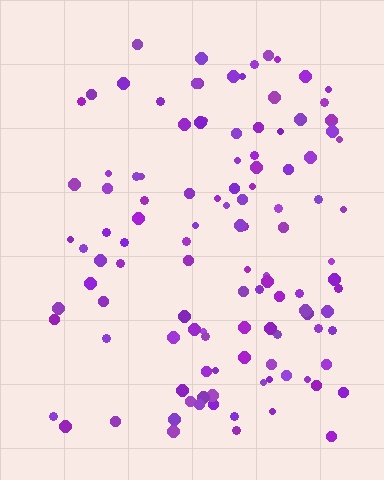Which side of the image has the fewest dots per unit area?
The left.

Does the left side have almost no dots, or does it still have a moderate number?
Still a moderate number, just noticeably fewer than the right.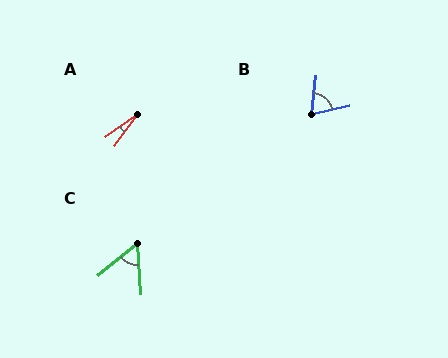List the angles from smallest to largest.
A (18°), C (56°), B (70°).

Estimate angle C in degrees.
Approximately 56 degrees.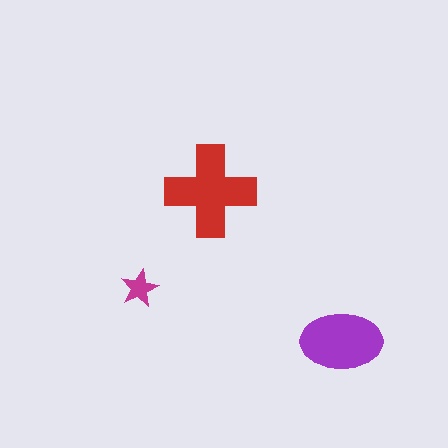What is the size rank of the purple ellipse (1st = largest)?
2nd.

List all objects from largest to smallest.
The red cross, the purple ellipse, the magenta star.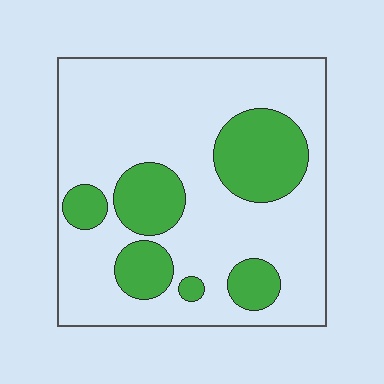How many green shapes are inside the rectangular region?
6.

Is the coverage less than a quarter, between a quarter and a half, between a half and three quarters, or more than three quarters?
Between a quarter and a half.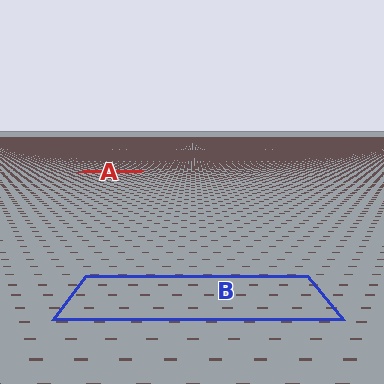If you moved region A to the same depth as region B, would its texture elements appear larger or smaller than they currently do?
They would appear larger. At a closer depth, the same texture elements are projected at a bigger on-screen size.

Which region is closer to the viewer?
Region B is closer. The texture elements there are larger and more spread out.